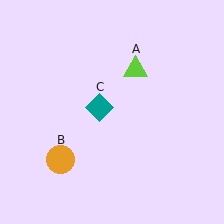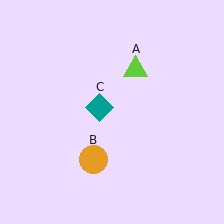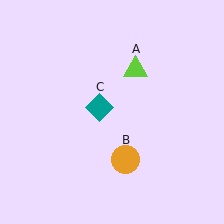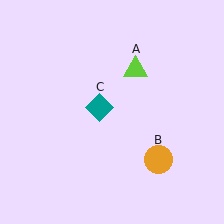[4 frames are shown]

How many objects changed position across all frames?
1 object changed position: orange circle (object B).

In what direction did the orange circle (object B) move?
The orange circle (object B) moved right.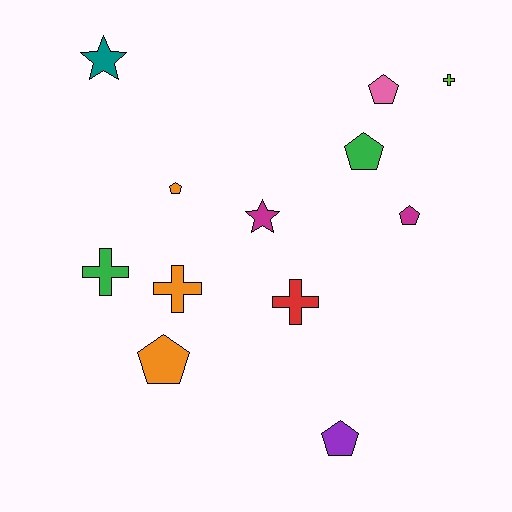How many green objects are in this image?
There are 2 green objects.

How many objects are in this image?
There are 12 objects.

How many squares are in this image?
There are no squares.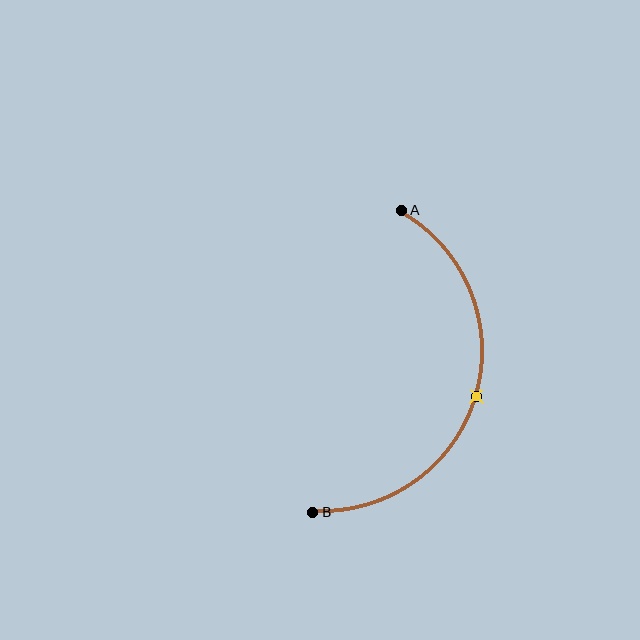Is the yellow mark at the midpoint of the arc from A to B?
Yes. The yellow mark lies on the arc at equal arc-length from both A and B — it is the arc midpoint.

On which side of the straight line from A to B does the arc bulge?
The arc bulges to the right of the straight line connecting A and B.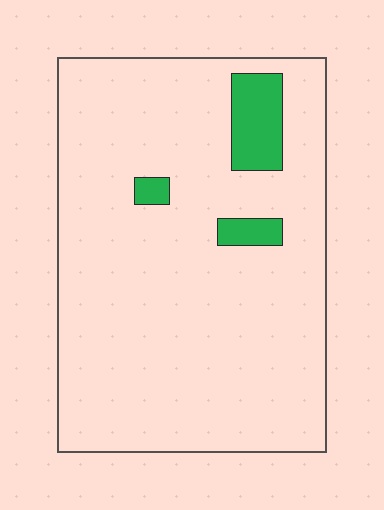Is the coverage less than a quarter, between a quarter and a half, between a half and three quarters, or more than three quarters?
Less than a quarter.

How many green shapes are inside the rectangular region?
3.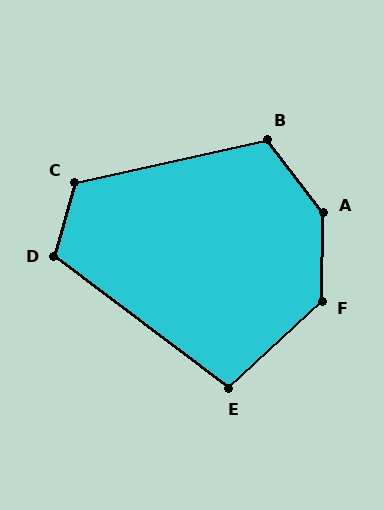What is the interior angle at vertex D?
Approximately 112 degrees (obtuse).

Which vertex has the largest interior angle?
A, at approximately 142 degrees.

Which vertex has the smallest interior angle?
E, at approximately 100 degrees.